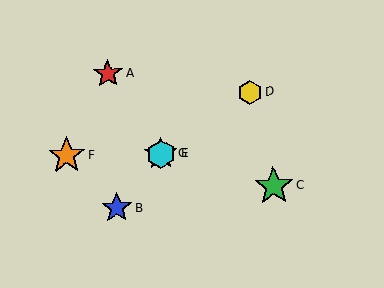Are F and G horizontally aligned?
Yes, both are at y≈156.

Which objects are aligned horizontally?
Objects E, F, G are aligned horizontally.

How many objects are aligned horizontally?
3 objects (E, F, G) are aligned horizontally.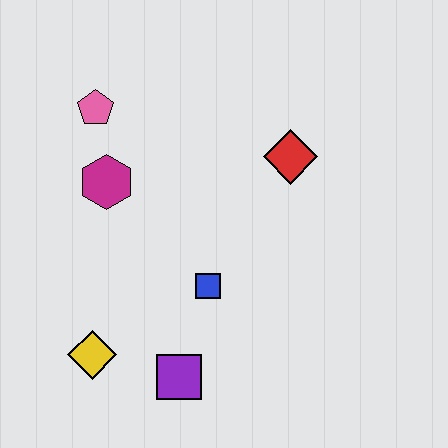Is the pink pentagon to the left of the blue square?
Yes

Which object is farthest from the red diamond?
The yellow diamond is farthest from the red diamond.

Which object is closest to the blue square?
The purple square is closest to the blue square.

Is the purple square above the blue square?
No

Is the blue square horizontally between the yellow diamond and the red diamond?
Yes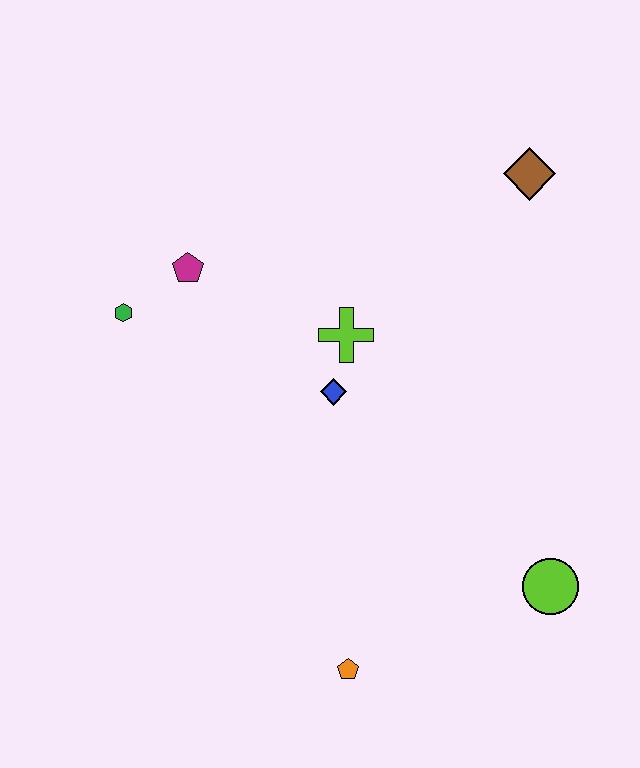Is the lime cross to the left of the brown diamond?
Yes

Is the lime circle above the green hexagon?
No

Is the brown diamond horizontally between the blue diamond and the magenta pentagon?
No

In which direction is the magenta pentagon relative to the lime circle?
The magenta pentagon is to the left of the lime circle.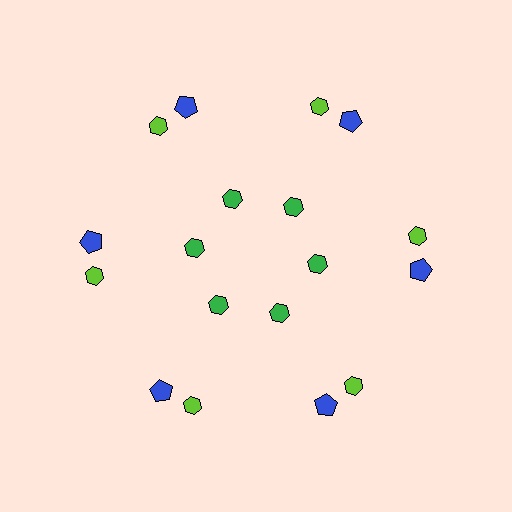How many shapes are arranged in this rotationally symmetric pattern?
There are 18 shapes, arranged in 6 groups of 3.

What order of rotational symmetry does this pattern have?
This pattern has 6-fold rotational symmetry.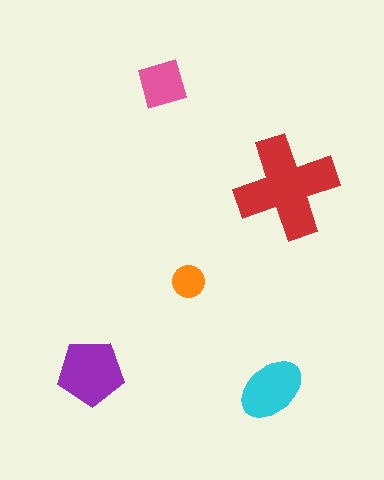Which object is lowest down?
The cyan ellipse is bottommost.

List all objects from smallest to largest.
The orange circle, the pink diamond, the cyan ellipse, the purple pentagon, the red cross.